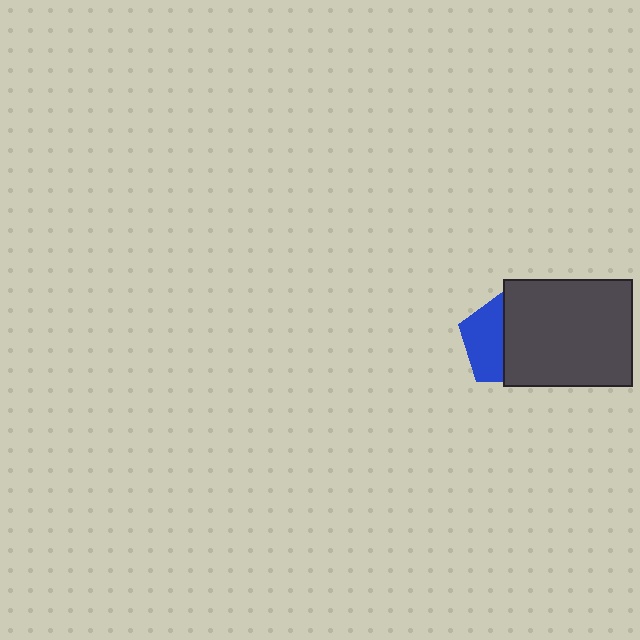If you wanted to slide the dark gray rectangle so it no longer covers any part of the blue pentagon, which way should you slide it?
Slide it right — that is the most direct way to separate the two shapes.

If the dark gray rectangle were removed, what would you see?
You would see the complete blue pentagon.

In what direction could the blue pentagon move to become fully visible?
The blue pentagon could move left. That would shift it out from behind the dark gray rectangle entirely.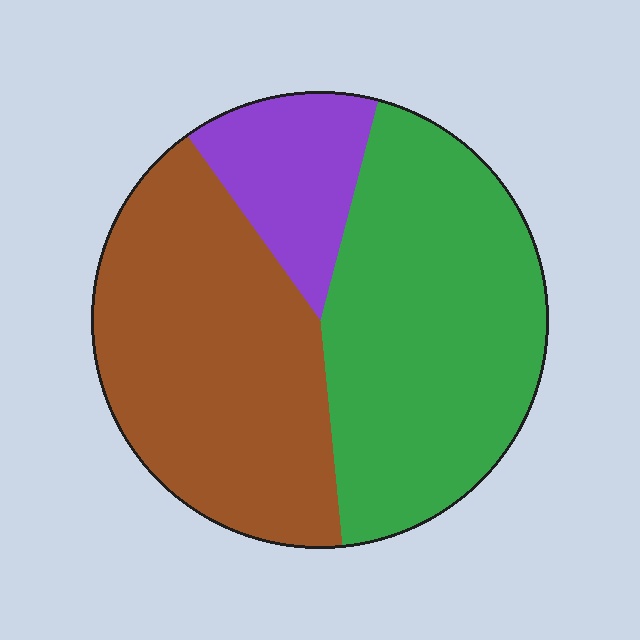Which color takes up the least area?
Purple, at roughly 15%.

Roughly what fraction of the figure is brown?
Brown covers about 40% of the figure.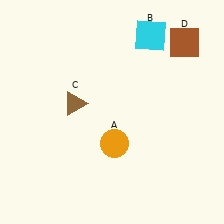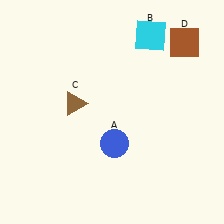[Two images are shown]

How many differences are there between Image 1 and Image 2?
There is 1 difference between the two images.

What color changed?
The circle (A) changed from orange in Image 1 to blue in Image 2.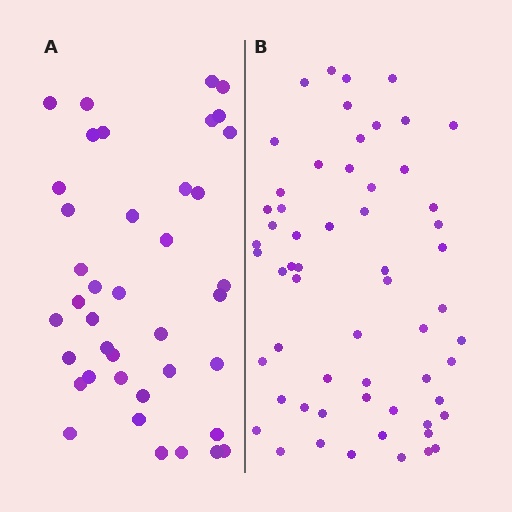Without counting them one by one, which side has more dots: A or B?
Region B (the right region) has more dots.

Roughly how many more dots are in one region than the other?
Region B has approximately 20 more dots than region A.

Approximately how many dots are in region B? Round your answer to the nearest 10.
About 60 dots. (The exact count is 59, which rounds to 60.)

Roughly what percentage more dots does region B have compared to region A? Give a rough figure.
About 50% more.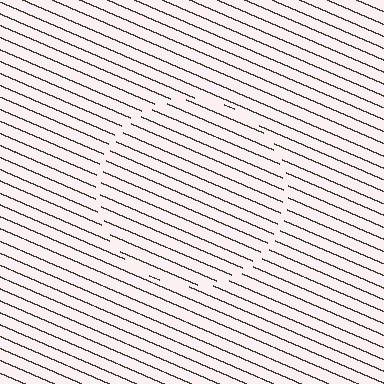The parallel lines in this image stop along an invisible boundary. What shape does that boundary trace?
An illusory circle. The interior of the shape contains the same grating, shifted by half a period — the contour is defined by the phase discontinuity where line-ends from the inner and outer gratings abut.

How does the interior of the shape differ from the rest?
The interior of the shape contains the same grating, shifted by half a period — the contour is defined by the phase discontinuity where line-ends from the inner and outer gratings abut.